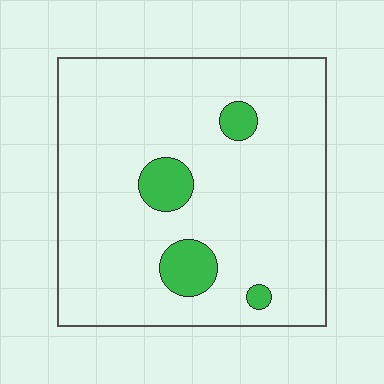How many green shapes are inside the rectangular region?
4.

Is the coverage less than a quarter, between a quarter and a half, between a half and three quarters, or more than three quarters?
Less than a quarter.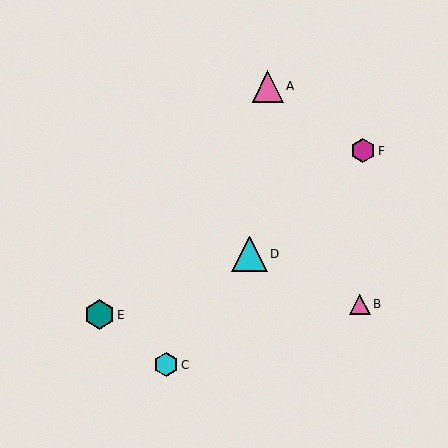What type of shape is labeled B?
Shape B is a pink triangle.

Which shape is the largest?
The cyan triangle (labeled D) is the largest.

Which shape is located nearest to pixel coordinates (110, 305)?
The teal hexagon (labeled E) at (99, 315) is nearest to that location.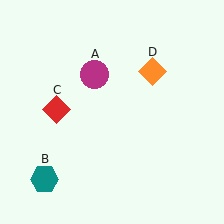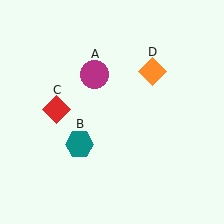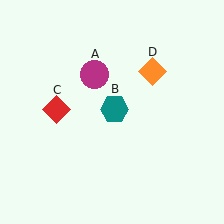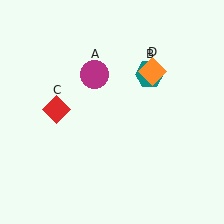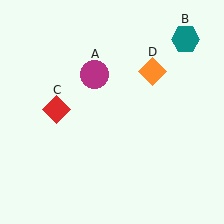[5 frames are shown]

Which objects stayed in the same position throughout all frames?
Magenta circle (object A) and red diamond (object C) and orange diamond (object D) remained stationary.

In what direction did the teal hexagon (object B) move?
The teal hexagon (object B) moved up and to the right.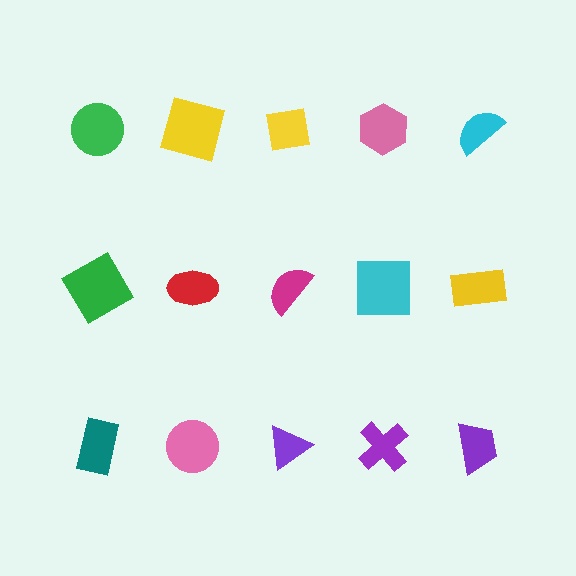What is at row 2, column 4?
A cyan square.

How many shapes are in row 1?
5 shapes.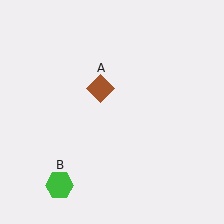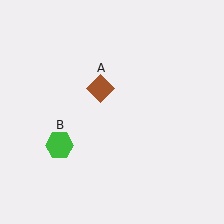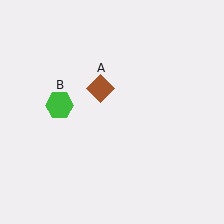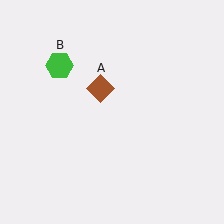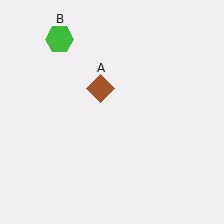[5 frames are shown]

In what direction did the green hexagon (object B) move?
The green hexagon (object B) moved up.